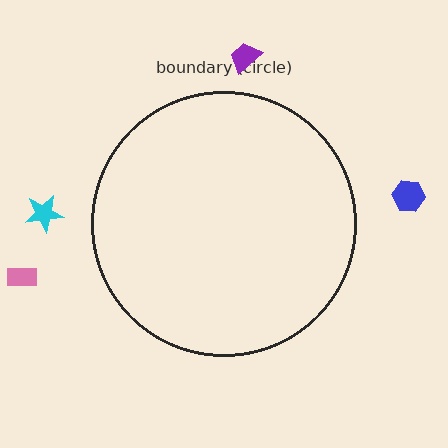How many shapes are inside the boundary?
0 inside, 4 outside.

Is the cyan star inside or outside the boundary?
Outside.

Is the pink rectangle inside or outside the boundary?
Outside.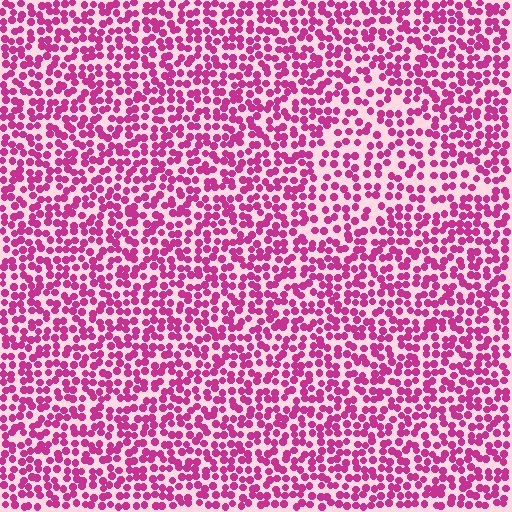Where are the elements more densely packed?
The elements are more densely packed outside the triangle boundary.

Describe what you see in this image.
The image contains small magenta elements arranged at two different densities. A triangle-shaped region is visible where the elements are less densely packed than the surrounding area.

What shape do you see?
I see a triangle.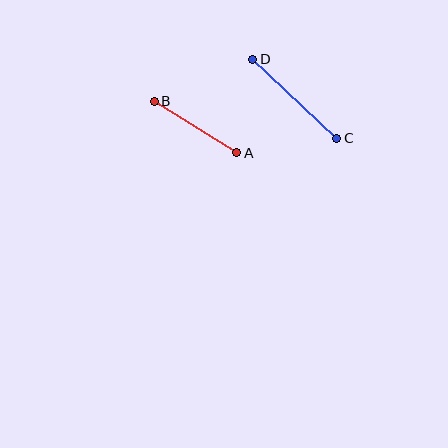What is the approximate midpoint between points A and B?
The midpoint is at approximately (195, 127) pixels.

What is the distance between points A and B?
The distance is approximately 97 pixels.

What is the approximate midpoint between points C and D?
The midpoint is at approximately (295, 99) pixels.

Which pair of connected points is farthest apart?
Points C and D are farthest apart.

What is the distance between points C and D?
The distance is approximately 115 pixels.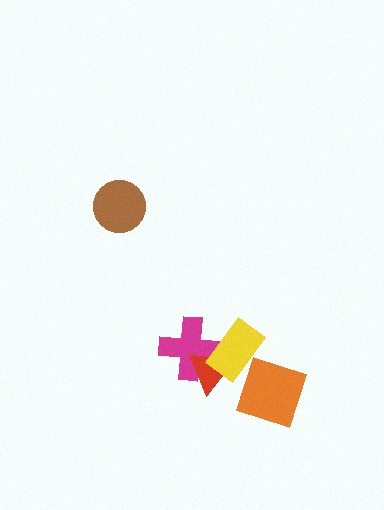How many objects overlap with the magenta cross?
2 objects overlap with the magenta cross.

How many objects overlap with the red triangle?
2 objects overlap with the red triangle.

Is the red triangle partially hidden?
Yes, it is partially covered by another shape.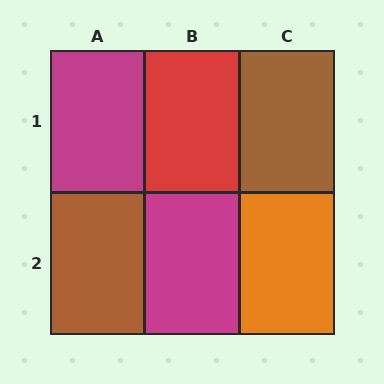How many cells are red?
1 cell is red.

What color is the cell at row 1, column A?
Magenta.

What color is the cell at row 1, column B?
Red.